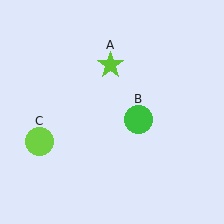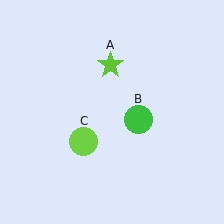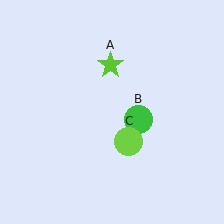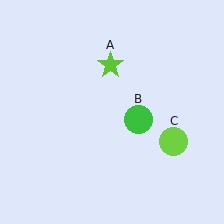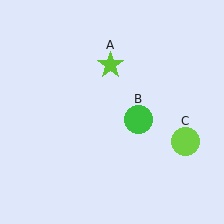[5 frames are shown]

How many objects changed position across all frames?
1 object changed position: lime circle (object C).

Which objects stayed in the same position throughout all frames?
Lime star (object A) and green circle (object B) remained stationary.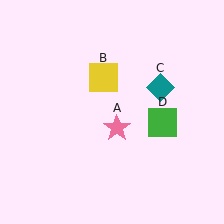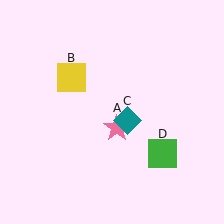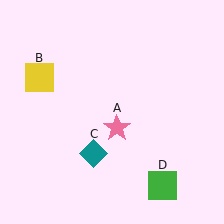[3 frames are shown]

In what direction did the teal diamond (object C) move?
The teal diamond (object C) moved down and to the left.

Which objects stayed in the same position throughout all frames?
Pink star (object A) remained stationary.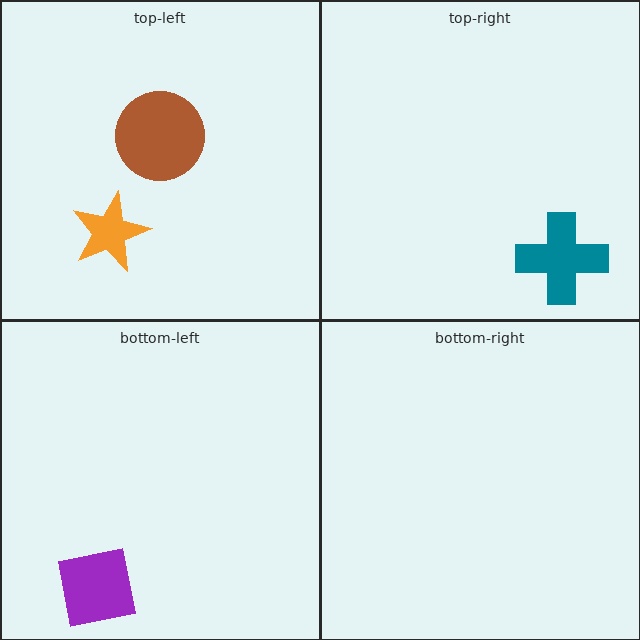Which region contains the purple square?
The bottom-left region.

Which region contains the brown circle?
The top-left region.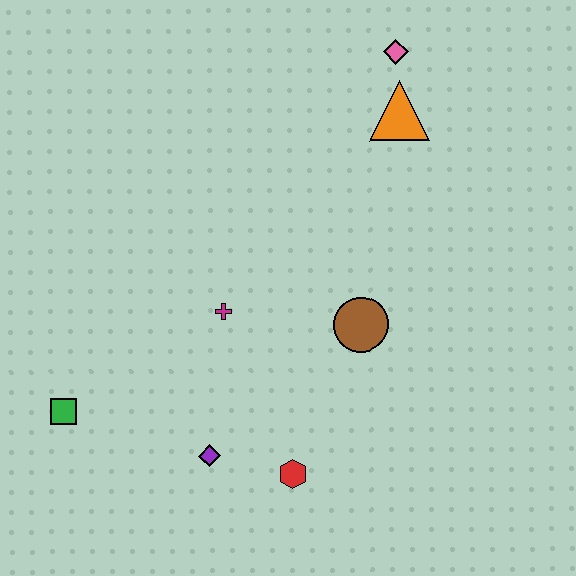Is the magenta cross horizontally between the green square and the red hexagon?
Yes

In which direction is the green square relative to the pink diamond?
The green square is below the pink diamond.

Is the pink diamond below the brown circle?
No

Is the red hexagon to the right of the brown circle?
No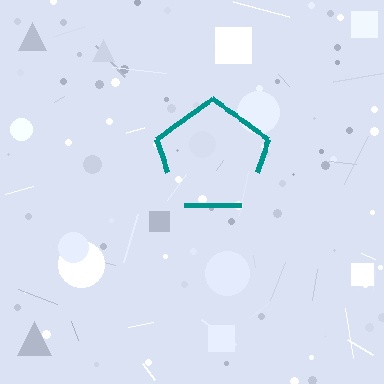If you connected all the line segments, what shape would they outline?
They would outline a pentagon.